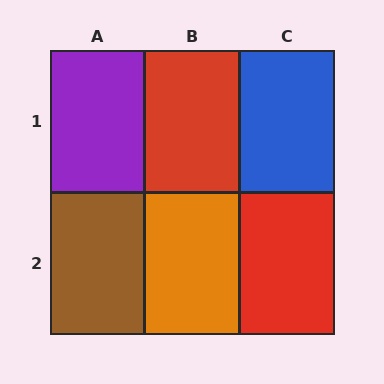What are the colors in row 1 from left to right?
Purple, red, blue.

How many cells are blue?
1 cell is blue.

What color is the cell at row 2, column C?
Red.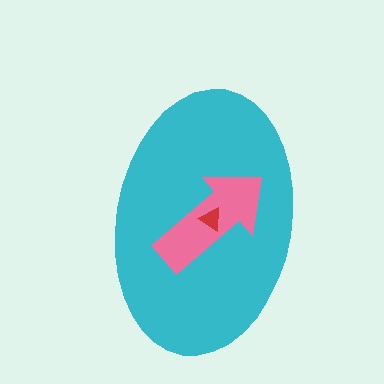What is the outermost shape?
The cyan ellipse.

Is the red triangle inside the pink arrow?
Yes.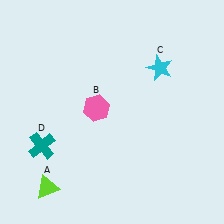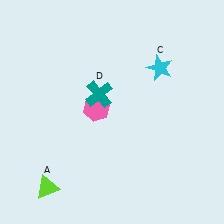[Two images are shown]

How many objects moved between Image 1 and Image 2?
1 object moved between the two images.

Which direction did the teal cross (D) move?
The teal cross (D) moved right.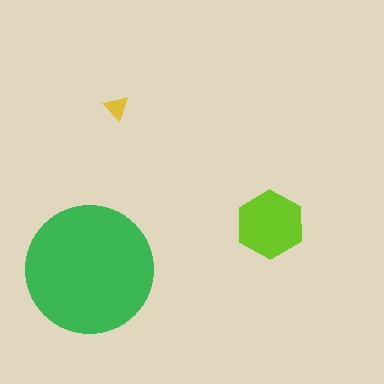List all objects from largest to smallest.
The green circle, the lime hexagon, the yellow triangle.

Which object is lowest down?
The green circle is bottommost.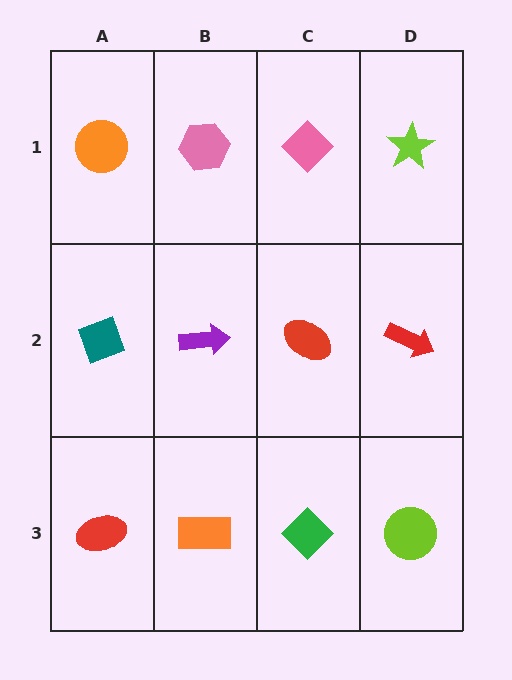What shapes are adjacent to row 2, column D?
A lime star (row 1, column D), a lime circle (row 3, column D), a red ellipse (row 2, column C).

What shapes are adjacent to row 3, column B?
A purple arrow (row 2, column B), a red ellipse (row 3, column A), a green diamond (row 3, column C).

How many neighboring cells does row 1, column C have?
3.